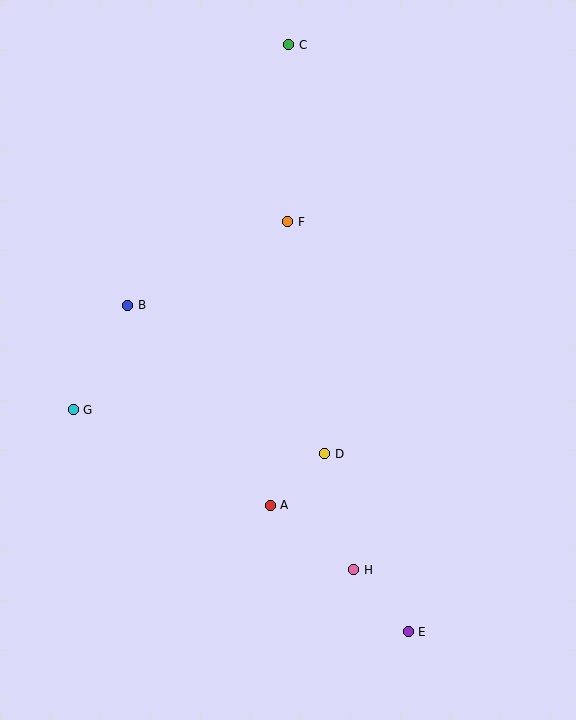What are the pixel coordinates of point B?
Point B is at (128, 305).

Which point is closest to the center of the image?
Point D at (325, 454) is closest to the center.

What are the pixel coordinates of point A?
Point A is at (270, 505).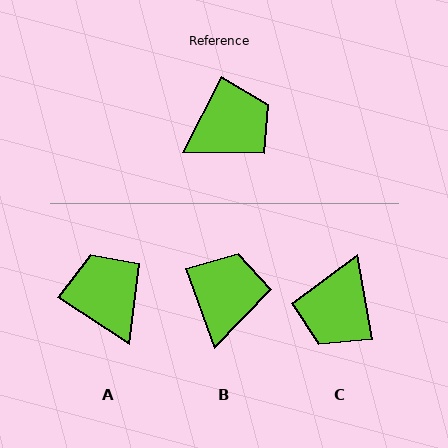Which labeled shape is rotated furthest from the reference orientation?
C, about 143 degrees away.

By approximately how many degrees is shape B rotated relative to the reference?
Approximately 47 degrees counter-clockwise.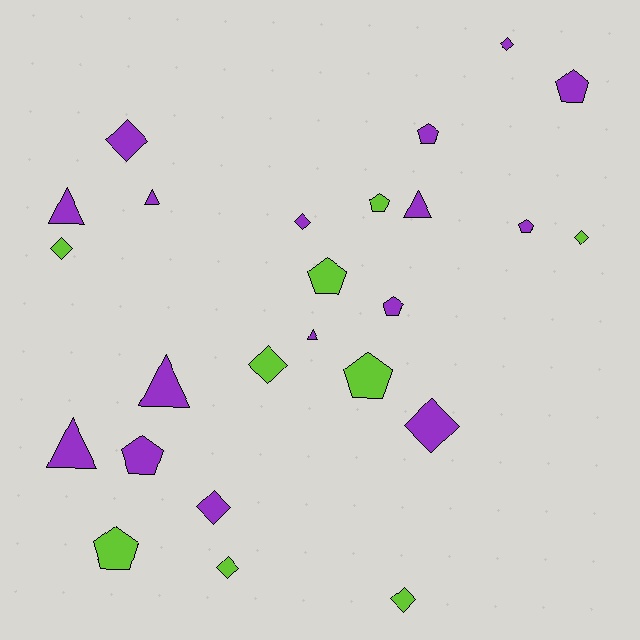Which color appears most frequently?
Purple, with 16 objects.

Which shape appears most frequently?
Diamond, with 10 objects.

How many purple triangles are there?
There are 6 purple triangles.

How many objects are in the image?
There are 25 objects.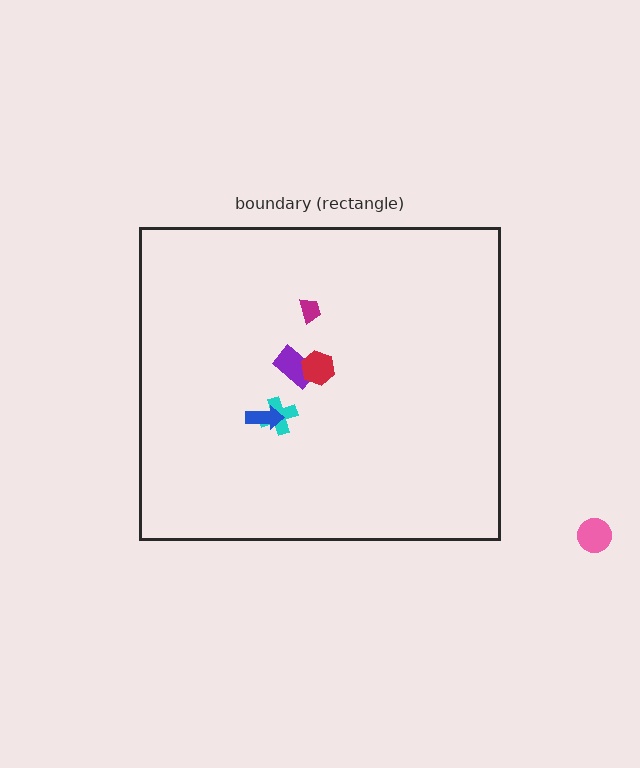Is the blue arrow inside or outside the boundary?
Inside.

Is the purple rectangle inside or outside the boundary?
Inside.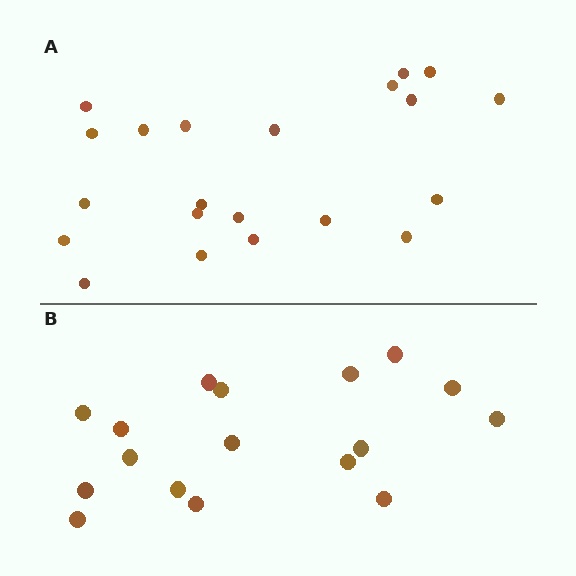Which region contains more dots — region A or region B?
Region A (the top region) has more dots.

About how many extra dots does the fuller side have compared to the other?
Region A has about 4 more dots than region B.